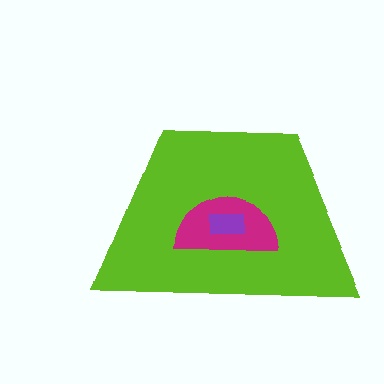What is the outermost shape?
The lime trapezoid.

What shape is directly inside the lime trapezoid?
The magenta semicircle.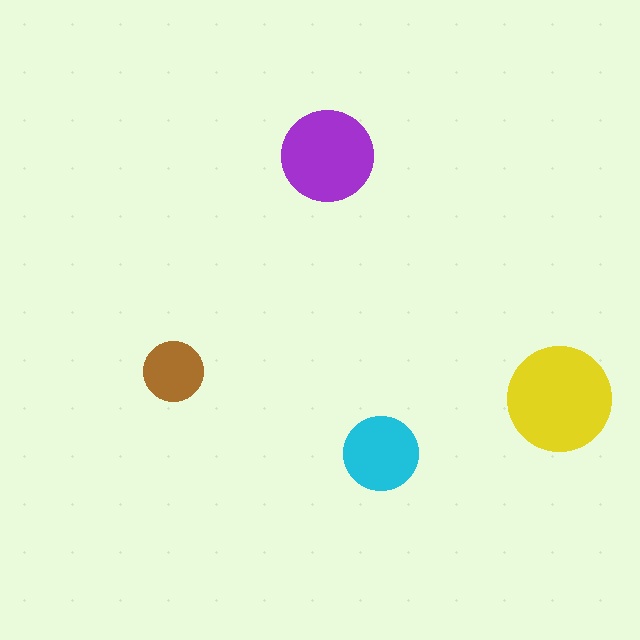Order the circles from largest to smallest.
the yellow one, the purple one, the cyan one, the brown one.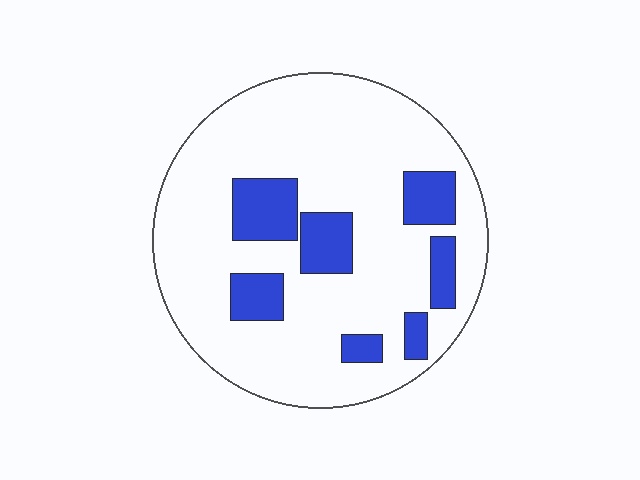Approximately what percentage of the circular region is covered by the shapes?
Approximately 20%.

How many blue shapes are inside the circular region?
7.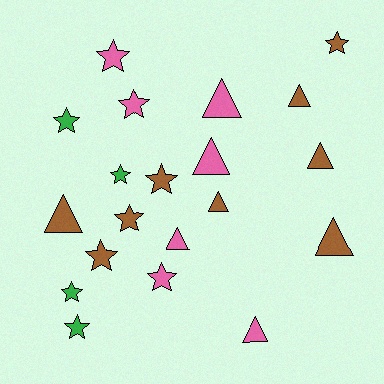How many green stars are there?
There are 4 green stars.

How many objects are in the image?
There are 20 objects.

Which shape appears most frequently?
Star, with 11 objects.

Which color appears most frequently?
Brown, with 9 objects.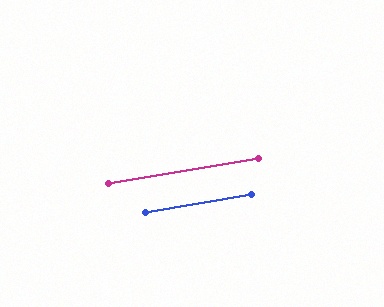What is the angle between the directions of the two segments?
Approximately 0 degrees.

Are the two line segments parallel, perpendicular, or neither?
Parallel — their directions differ by only 0.2°.